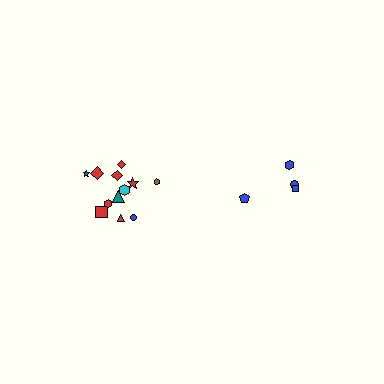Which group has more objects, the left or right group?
The left group.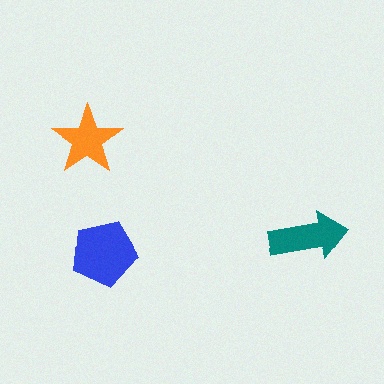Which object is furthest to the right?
The teal arrow is rightmost.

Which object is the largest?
The blue pentagon.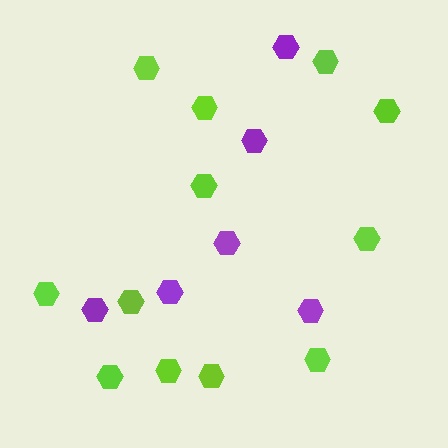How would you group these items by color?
There are 2 groups: one group of lime hexagons (12) and one group of purple hexagons (6).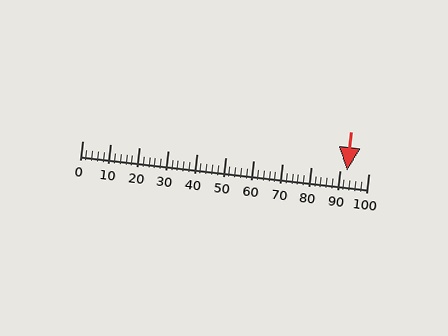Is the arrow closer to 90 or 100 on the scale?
The arrow is closer to 90.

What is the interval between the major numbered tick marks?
The major tick marks are spaced 10 units apart.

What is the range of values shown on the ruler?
The ruler shows values from 0 to 100.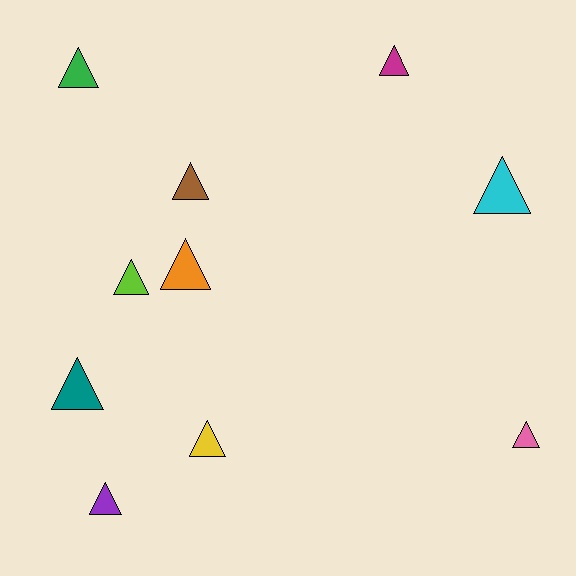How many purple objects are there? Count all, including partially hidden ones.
There is 1 purple object.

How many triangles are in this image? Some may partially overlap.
There are 10 triangles.